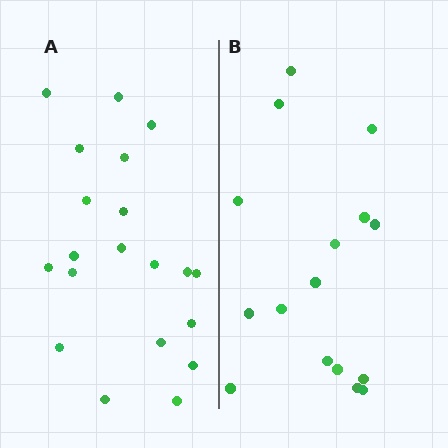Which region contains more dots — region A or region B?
Region A (the left region) has more dots.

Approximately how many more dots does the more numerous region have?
Region A has about 4 more dots than region B.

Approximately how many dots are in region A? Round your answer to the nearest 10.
About 20 dots.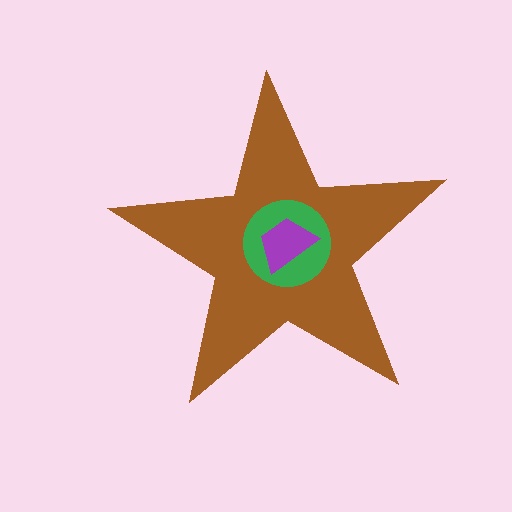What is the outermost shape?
The brown star.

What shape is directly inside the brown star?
The green circle.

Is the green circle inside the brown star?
Yes.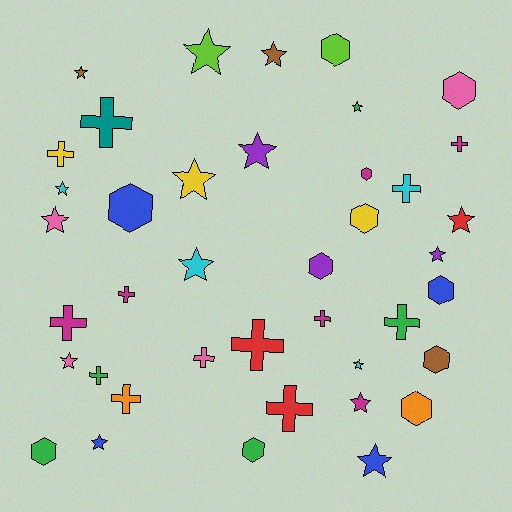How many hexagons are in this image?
There are 11 hexagons.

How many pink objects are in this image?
There are 4 pink objects.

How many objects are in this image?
There are 40 objects.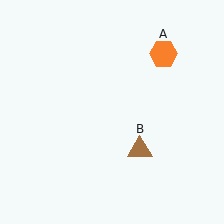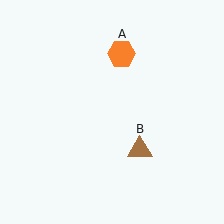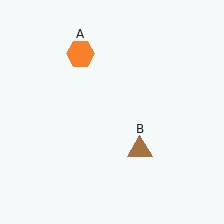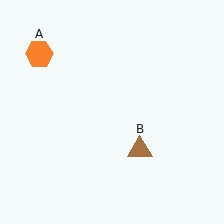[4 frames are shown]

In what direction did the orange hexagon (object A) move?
The orange hexagon (object A) moved left.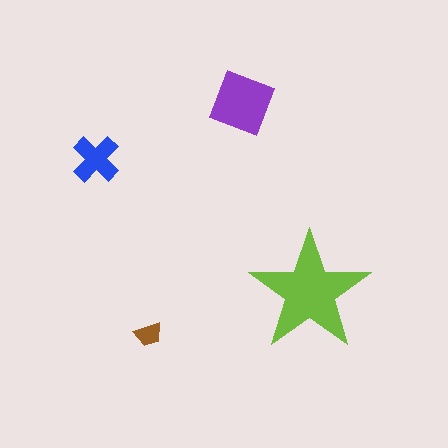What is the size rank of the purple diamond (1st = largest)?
2nd.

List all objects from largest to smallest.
The lime star, the purple diamond, the blue cross, the brown trapezoid.